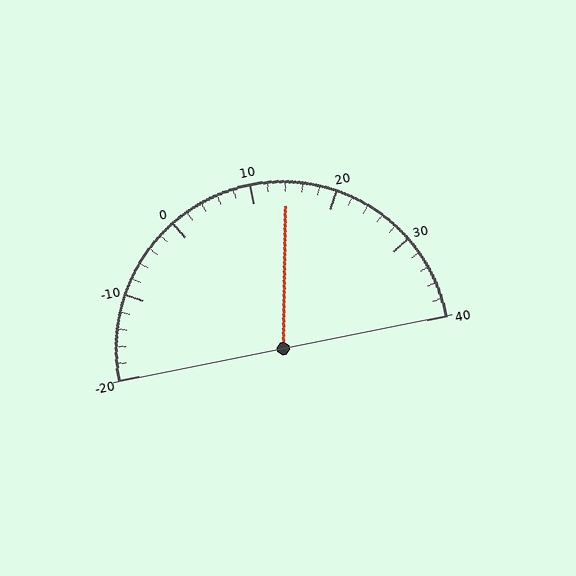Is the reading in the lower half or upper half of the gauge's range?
The reading is in the upper half of the range (-20 to 40).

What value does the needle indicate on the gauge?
The needle indicates approximately 14.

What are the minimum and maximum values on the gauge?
The gauge ranges from -20 to 40.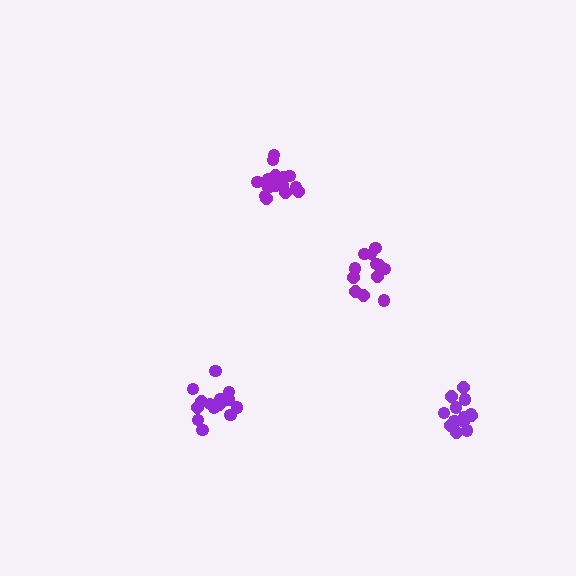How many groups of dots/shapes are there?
There are 4 groups.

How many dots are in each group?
Group 1: 12 dots, Group 2: 14 dots, Group 3: 15 dots, Group 4: 14 dots (55 total).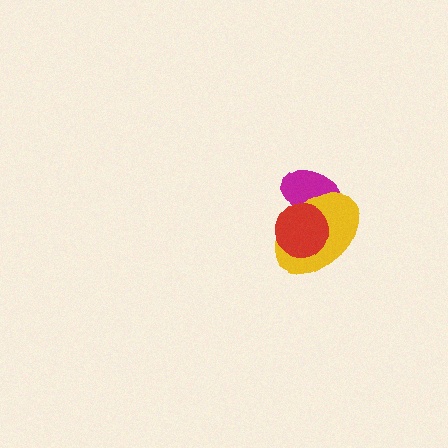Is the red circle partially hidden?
No, no other shape covers it.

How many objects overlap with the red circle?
2 objects overlap with the red circle.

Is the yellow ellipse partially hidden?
Yes, it is partially covered by another shape.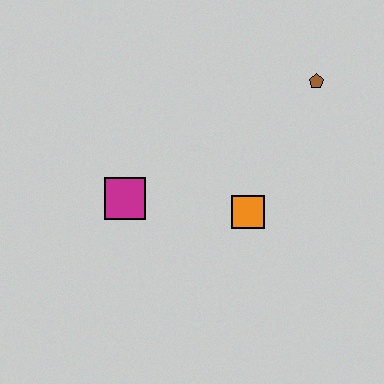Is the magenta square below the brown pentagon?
Yes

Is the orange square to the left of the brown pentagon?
Yes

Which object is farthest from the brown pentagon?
The magenta square is farthest from the brown pentagon.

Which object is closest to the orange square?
The magenta square is closest to the orange square.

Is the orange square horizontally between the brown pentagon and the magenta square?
Yes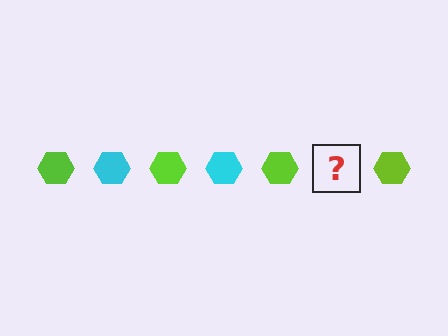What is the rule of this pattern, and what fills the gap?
The rule is that the pattern cycles through lime, cyan hexagons. The gap should be filled with a cyan hexagon.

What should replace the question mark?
The question mark should be replaced with a cyan hexagon.